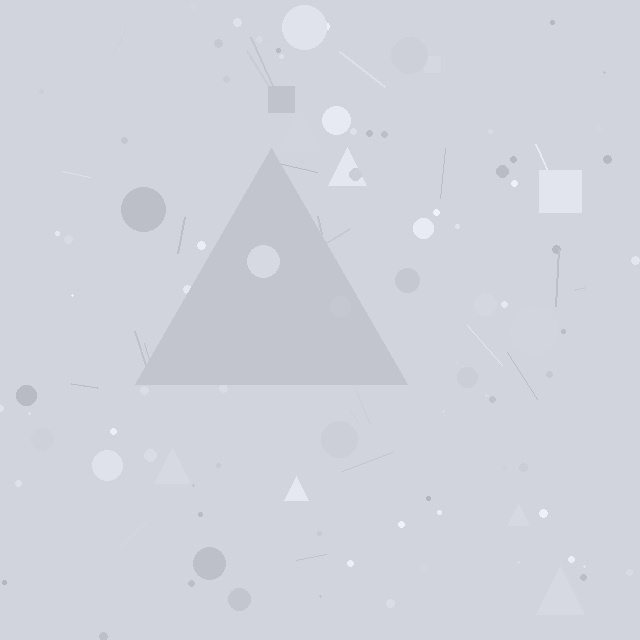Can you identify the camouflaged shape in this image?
The camouflaged shape is a triangle.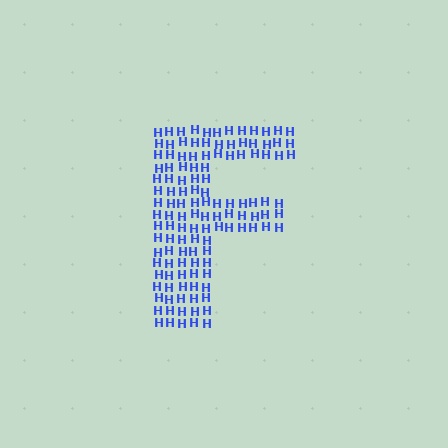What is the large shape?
The large shape is the letter F.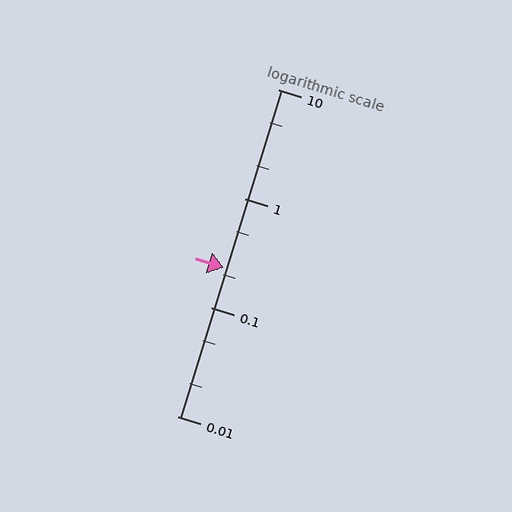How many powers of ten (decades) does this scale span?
The scale spans 3 decades, from 0.01 to 10.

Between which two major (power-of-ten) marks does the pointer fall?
The pointer is between 0.1 and 1.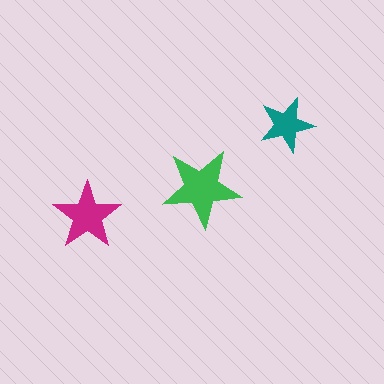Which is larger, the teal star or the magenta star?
The magenta one.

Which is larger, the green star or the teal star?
The green one.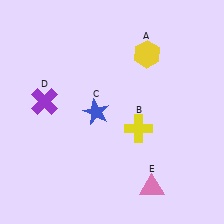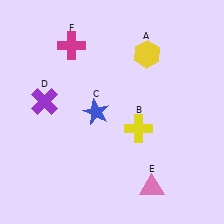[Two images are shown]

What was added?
A magenta cross (F) was added in Image 2.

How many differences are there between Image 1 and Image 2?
There is 1 difference between the two images.